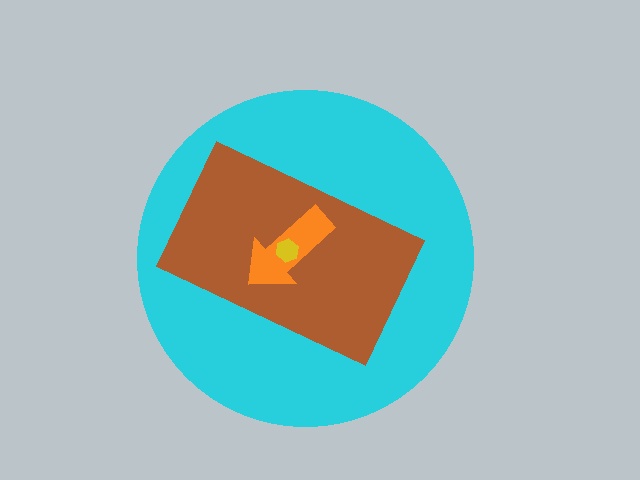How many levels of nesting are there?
4.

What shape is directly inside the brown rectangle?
The orange arrow.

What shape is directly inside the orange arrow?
The yellow hexagon.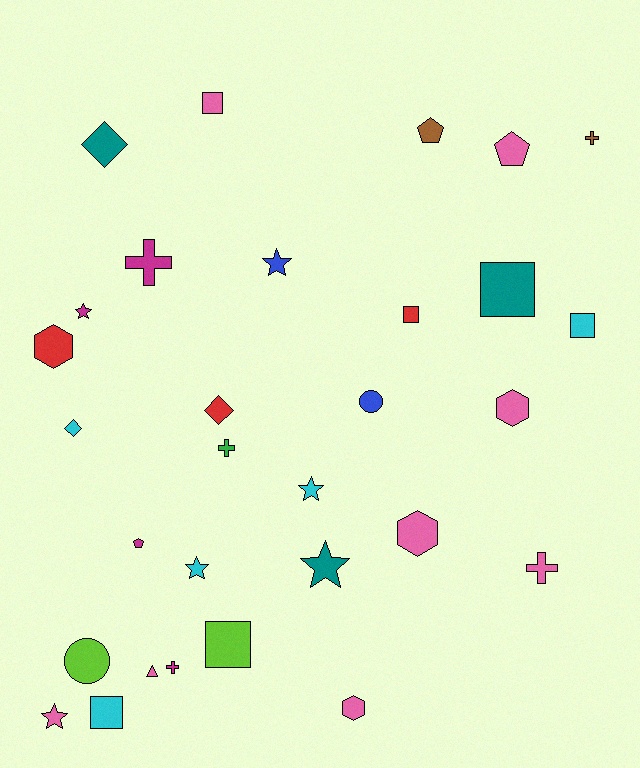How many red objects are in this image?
There are 3 red objects.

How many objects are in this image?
There are 30 objects.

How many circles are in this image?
There are 2 circles.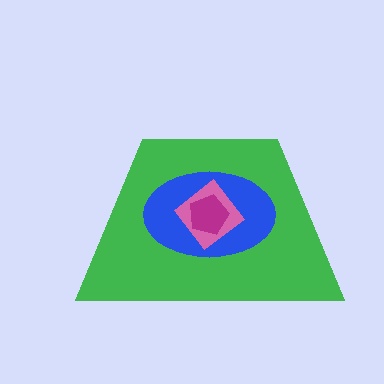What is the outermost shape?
The green trapezoid.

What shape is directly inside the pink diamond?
The magenta pentagon.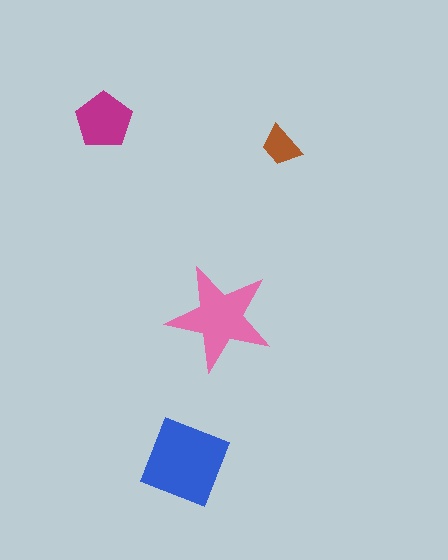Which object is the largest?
The blue square.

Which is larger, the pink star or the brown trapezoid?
The pink star.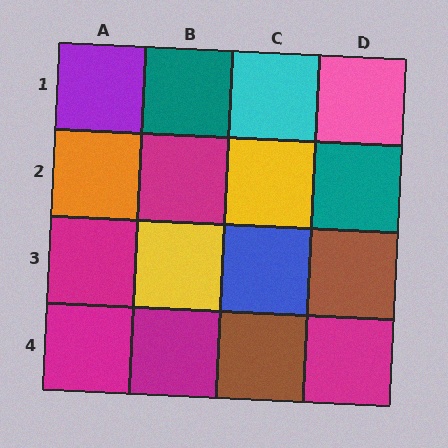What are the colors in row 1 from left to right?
Purple, teal, cyan, pink.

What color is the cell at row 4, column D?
Magenta.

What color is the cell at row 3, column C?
Blue.